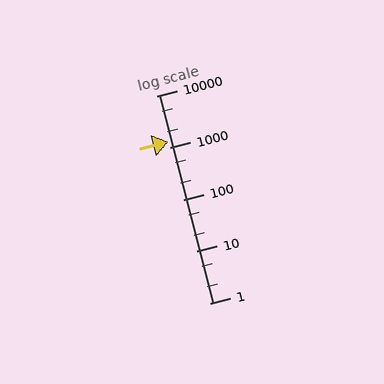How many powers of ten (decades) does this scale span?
The scale spans 4 decades, from 1 to 10000.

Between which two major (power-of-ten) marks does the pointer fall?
The pointer is between 1000 and 10000.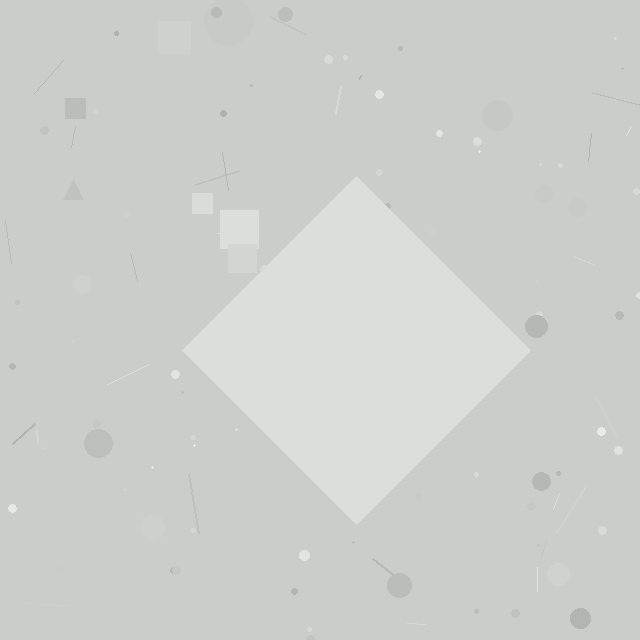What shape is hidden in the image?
A diamond is hidden in the image.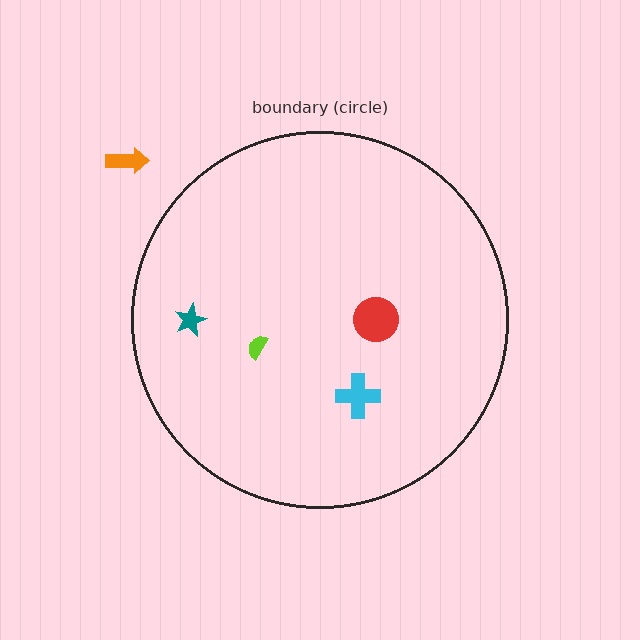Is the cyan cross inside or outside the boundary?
Inside.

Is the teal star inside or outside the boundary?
Inside.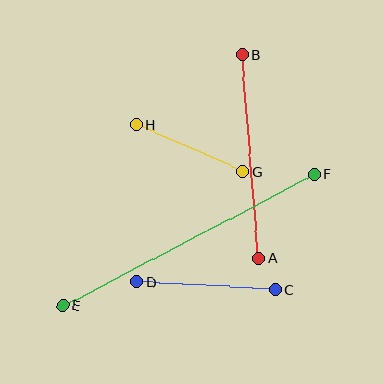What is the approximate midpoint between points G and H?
The midpoint is at approximately (189, 148) pixels.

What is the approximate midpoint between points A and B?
The midpoint is at approximately (250, 156) pixels.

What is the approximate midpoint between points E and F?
The midpoint is at approximately (189, 240) pixels.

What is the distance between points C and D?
The distance is approximately 138 pixels.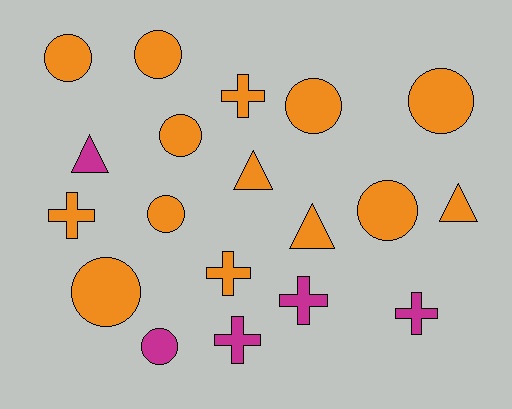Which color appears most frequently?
Orange, with 14 objects.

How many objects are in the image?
There are 19 objects.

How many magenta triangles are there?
There is 1 magenta triangle.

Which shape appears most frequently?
Circle, with 9 objects.